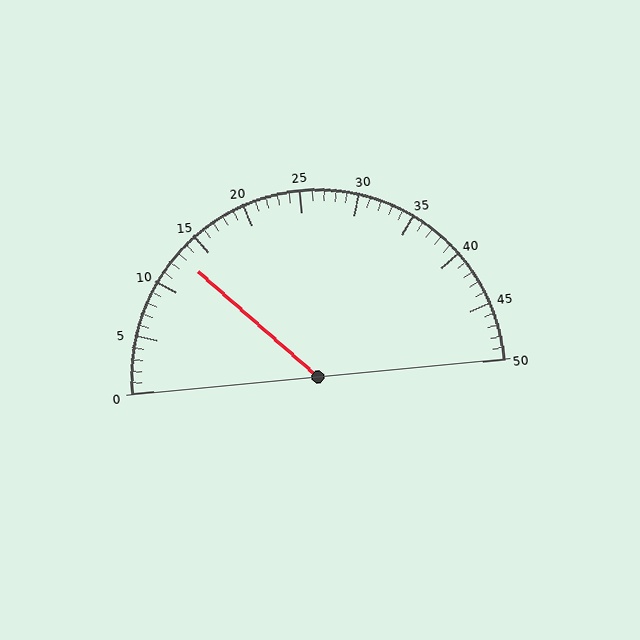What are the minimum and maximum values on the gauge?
The gauge ranges from 0 to 50.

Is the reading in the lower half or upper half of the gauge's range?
The reading is in the lower half of the range (0 to 50).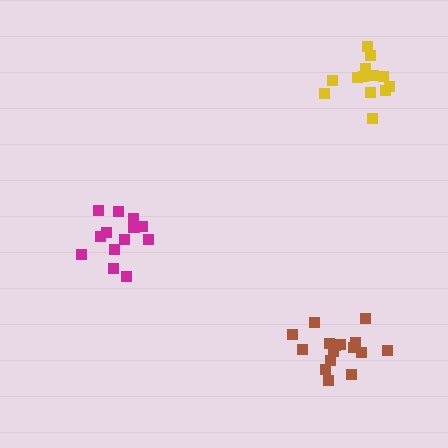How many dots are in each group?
Group 1: 14 dots, Group 2: 16 dots, Group 3: 13 dots (43 total).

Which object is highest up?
The yellow cluster is topmost.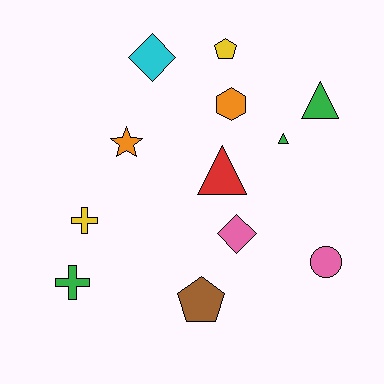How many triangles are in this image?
There are 3 triangles.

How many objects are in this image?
There are 12 objects.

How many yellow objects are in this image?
There are 2 yellow objects.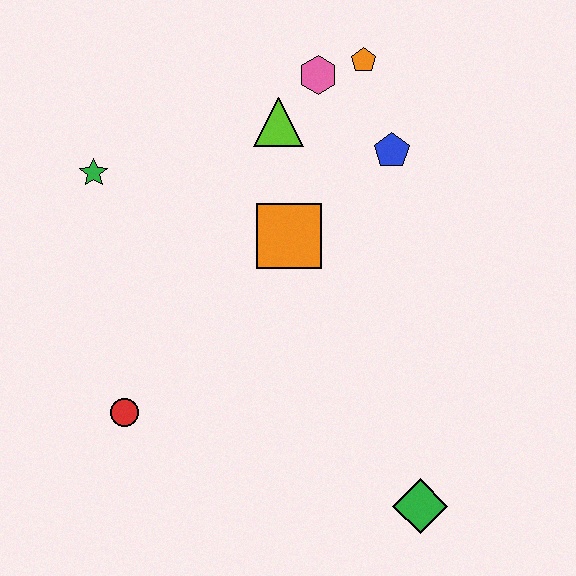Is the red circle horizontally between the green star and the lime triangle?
Yes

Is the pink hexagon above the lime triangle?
Yes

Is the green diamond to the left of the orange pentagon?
No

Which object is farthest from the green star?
The green diamond is farthest from the green star.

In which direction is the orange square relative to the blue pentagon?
The orange square is to the left of the blue pentagon.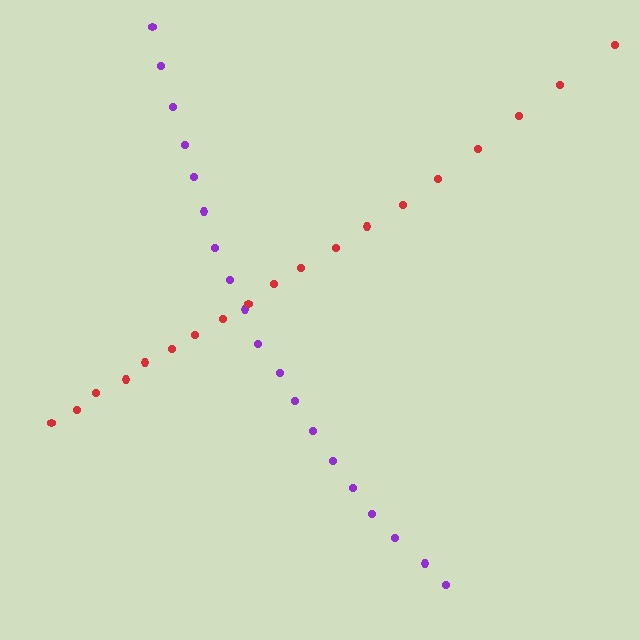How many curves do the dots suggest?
There are 2 distinct paths.